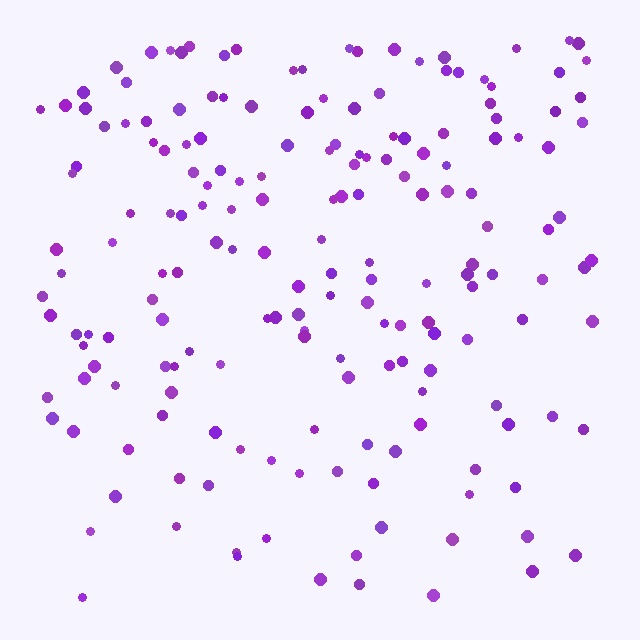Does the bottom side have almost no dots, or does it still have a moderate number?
Still a moderate number, just noticeably fewer than the top.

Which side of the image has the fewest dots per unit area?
The bottom.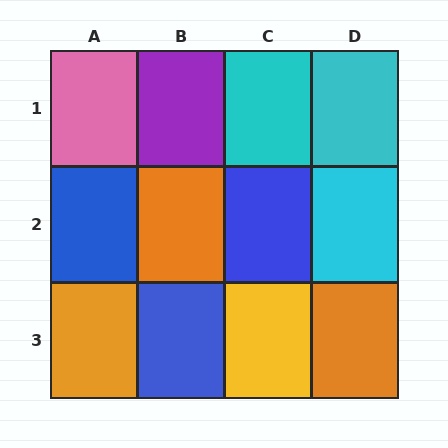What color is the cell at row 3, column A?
Orange.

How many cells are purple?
1 cell is purple.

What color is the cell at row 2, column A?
Blue.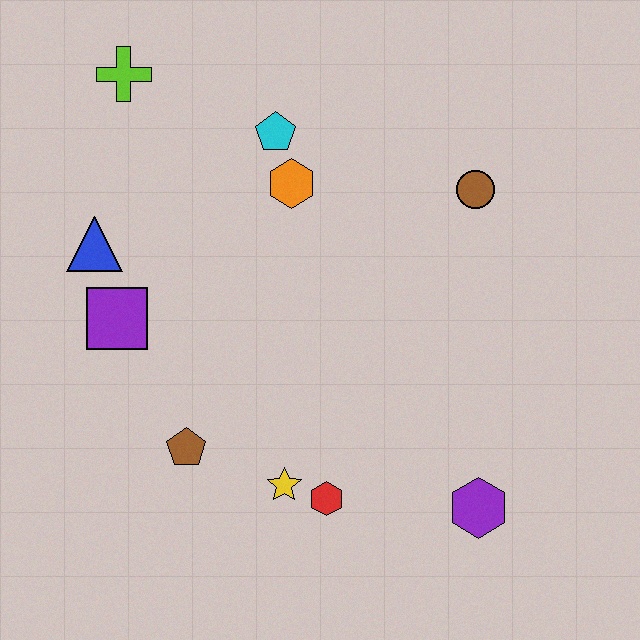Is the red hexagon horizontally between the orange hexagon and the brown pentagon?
No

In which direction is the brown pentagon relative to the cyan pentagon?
The brown pentagon is below the cyan pentagon.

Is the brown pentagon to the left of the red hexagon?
Yes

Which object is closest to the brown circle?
The orange hexagon is closest to the brown circle.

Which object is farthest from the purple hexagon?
The lime cross is farthest from the purple hexagon.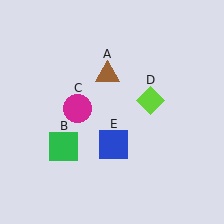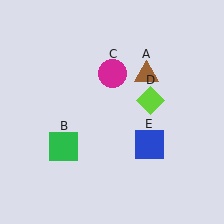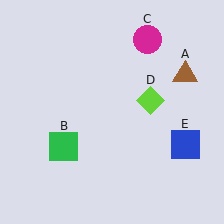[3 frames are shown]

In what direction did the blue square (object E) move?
The blue square (object E) moved right.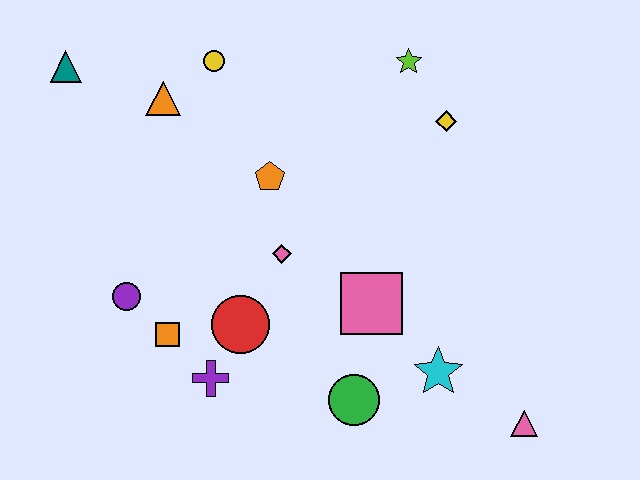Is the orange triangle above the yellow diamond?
Yes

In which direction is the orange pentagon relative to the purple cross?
The orange pentagon is above the purple cross.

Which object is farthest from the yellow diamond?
The teal triangle is farthest from the yellow diamond.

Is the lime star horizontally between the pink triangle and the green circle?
Yes